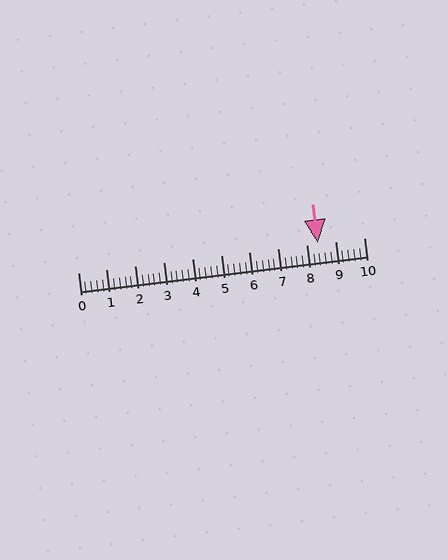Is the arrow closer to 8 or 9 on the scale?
The arrow is closer to 8.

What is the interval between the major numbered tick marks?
The major tick marks are spaced 1 units apart.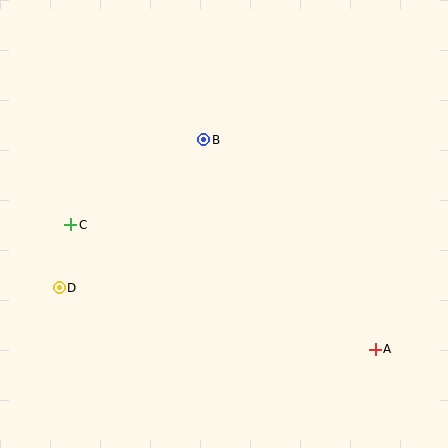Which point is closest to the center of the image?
Point B at (204, 140) is closest to the center.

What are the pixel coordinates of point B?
Point B is at (204, 140).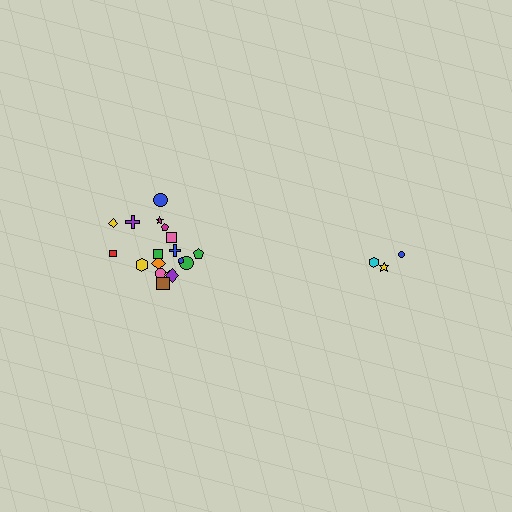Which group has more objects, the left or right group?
The left group.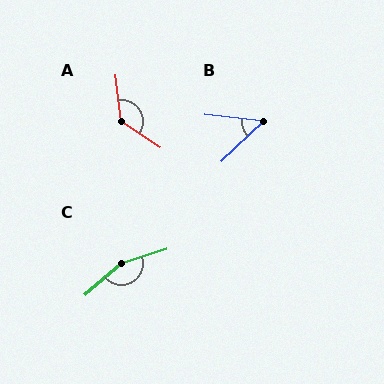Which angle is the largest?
C, at approximately 156 degrees.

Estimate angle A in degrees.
Approximately 130 degrees.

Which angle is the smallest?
B, at approximately 50 degrees.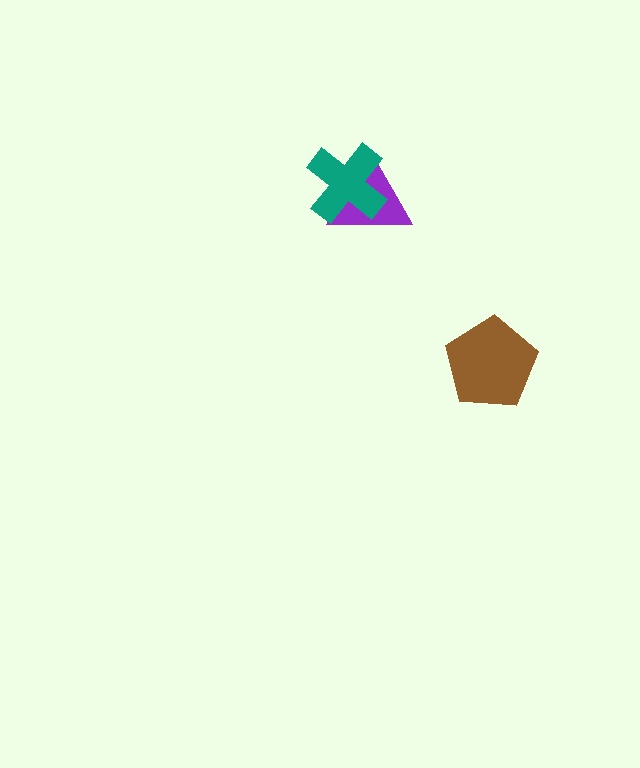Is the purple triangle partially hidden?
Yes, it is partially covered by another shape.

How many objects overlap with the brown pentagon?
0 objects overlap with the brown pentagon.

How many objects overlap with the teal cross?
1 object overlaps with the teal cross.